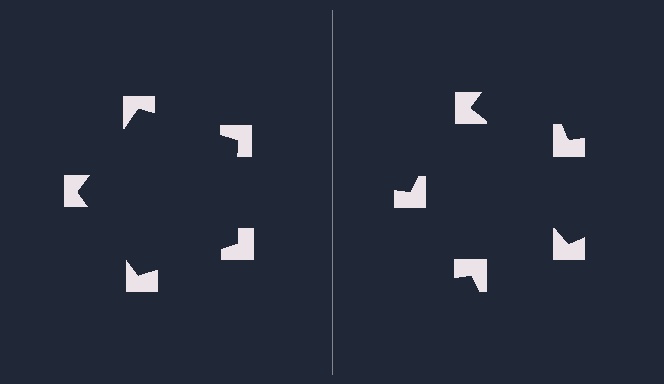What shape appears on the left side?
An illusory pentagon.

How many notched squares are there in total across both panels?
10 — 5 on each side.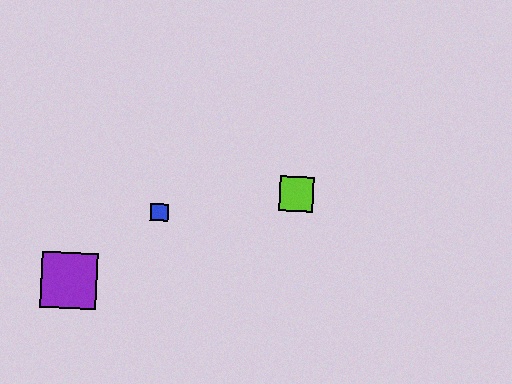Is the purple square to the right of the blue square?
No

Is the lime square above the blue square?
Yes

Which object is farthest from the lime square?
The purple square is farthest from the lime square.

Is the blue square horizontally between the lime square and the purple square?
Yes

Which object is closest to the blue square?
The purple square is closest to the blue square.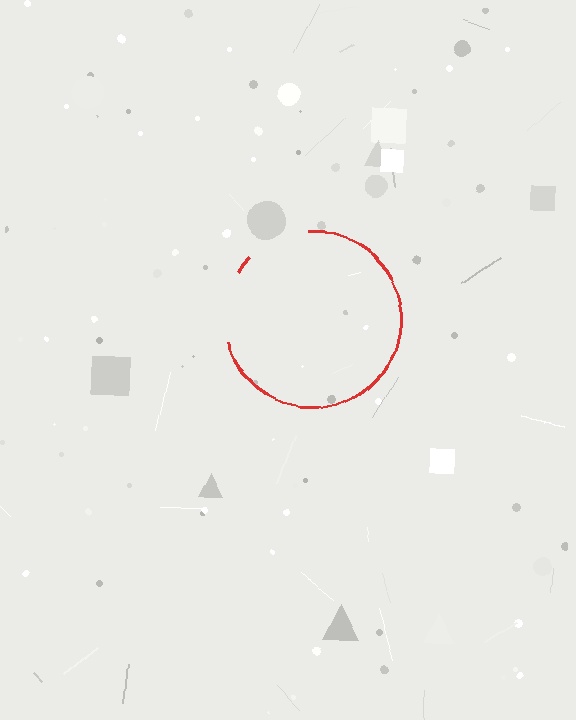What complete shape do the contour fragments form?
The contour fragments form a circle.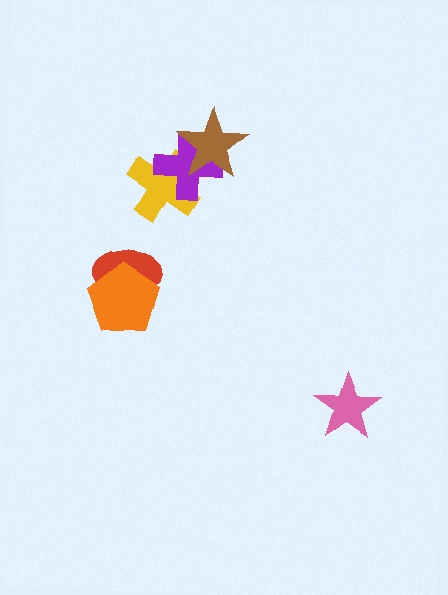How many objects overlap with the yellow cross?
2 objects overlap with the yellow cross.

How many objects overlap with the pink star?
0 objects overlap with the pink star.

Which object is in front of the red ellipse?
The orange pentagon is in front of the red ellipse.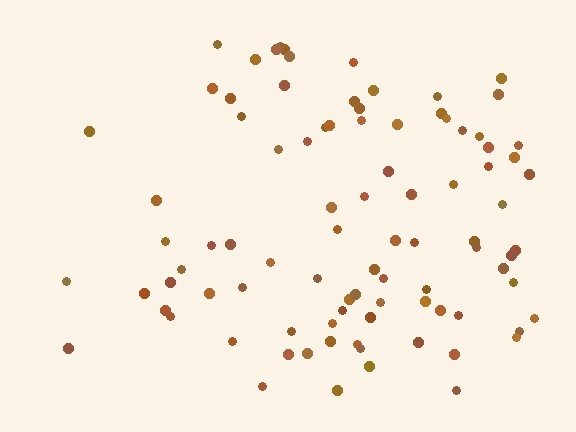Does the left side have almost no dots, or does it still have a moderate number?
Still a moderate number, just noticeably fewer than the right.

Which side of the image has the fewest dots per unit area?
The left.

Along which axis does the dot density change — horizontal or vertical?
Horizontal.